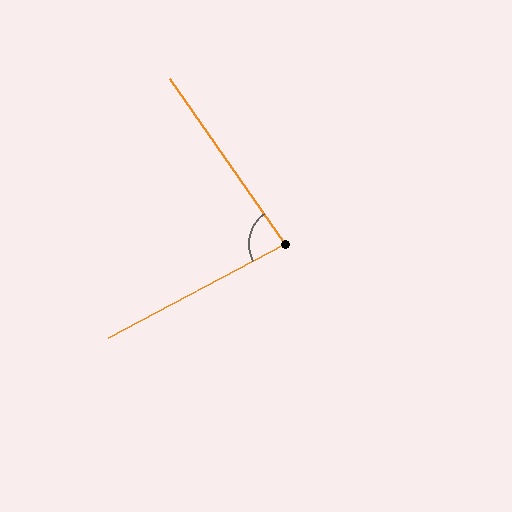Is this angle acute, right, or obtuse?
It is acute.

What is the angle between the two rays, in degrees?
Approximately 83 degrees.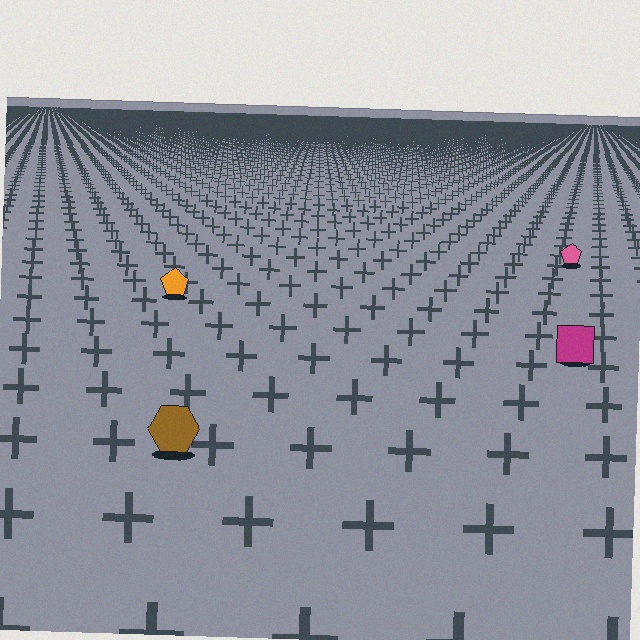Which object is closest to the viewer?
The brown hexagon is closest. The texture marks near it are larger and more spread out.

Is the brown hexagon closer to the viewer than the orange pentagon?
Yes. The brown hexagon is closer — you can tell from the texture gradient: the ground texture is coarser near it.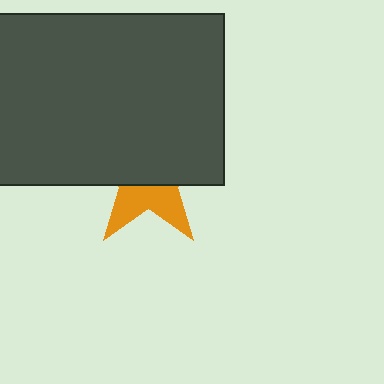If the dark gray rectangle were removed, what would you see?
You would see the complete orange star.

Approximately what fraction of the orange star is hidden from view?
Roughly 62% of the orange star is hidden behind the dark gray rectangle.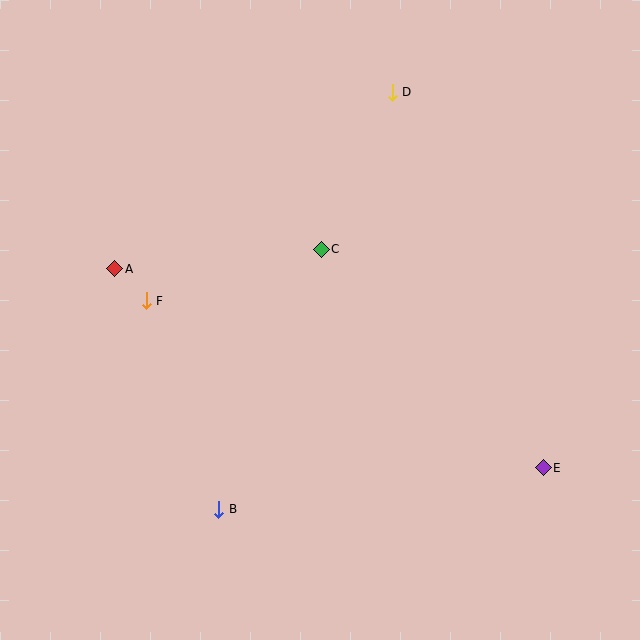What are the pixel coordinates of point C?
Point C is at (321, 249).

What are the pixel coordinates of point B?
Point B is at (219, 509).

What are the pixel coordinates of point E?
Point E is at (543, 468).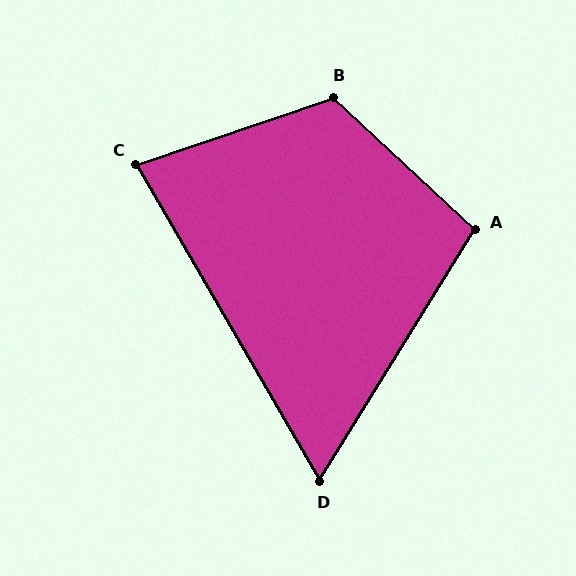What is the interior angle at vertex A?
Approximately 101 degrees (obtuse).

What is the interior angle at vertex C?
Approximately 79 degrees (acute).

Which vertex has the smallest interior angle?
D, at approximately 62 degrees.